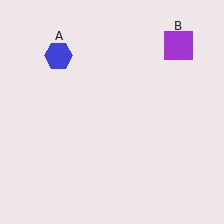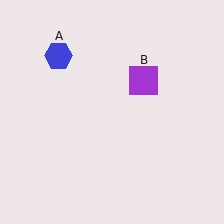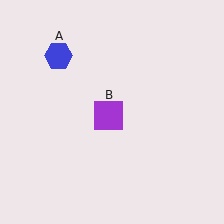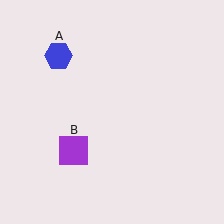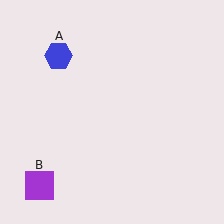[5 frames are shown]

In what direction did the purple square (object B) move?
The purple square (object B) moved down and to the left.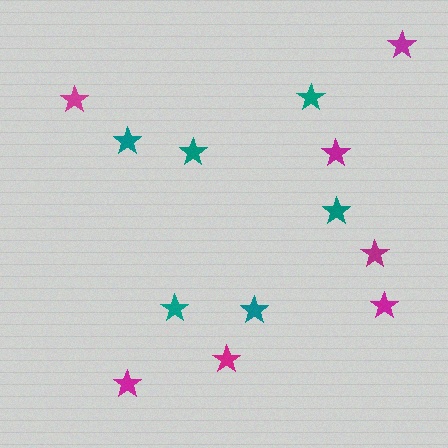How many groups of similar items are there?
There are 2 groups: one group of magenta stars (7) and one group of teal stars (6).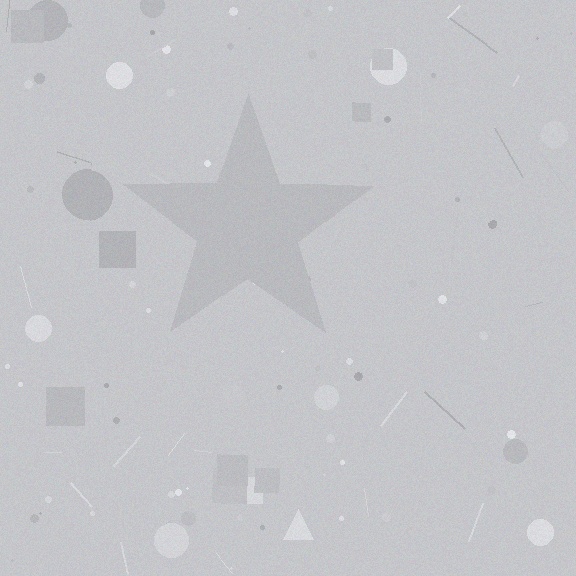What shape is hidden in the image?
A star is hidden in the image.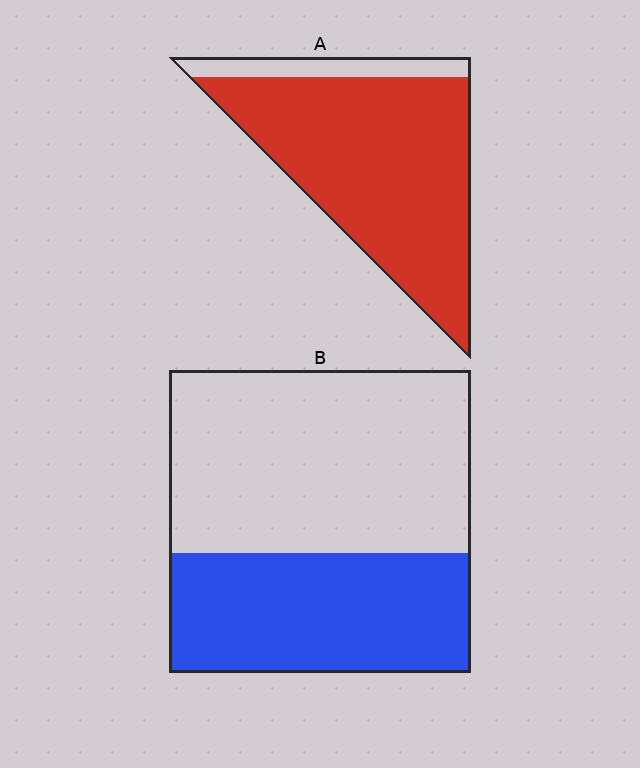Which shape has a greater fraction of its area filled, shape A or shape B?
Shape A.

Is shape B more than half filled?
No.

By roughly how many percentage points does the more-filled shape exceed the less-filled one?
By roughly 50 percentage points (A over B).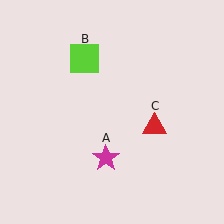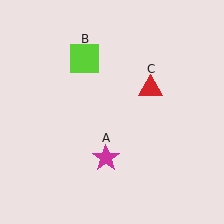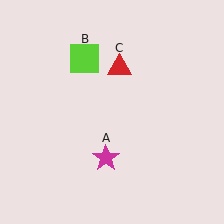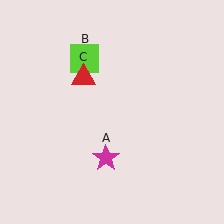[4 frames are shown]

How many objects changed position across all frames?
1 object changed position: red triangle (object C).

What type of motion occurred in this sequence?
The red triangle (object C) rotated counterclockwise around the center of the scene.